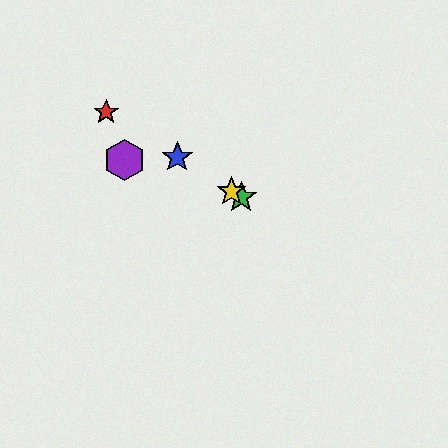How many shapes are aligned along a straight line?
4 shapes (the red star, the blue star, the green star, the yellow star) are aligned along a straight line.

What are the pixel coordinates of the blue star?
The blue star is at (177, 157).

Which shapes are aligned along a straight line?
The red star, the blue star, the green star, the yellow star are aligned along a straight line.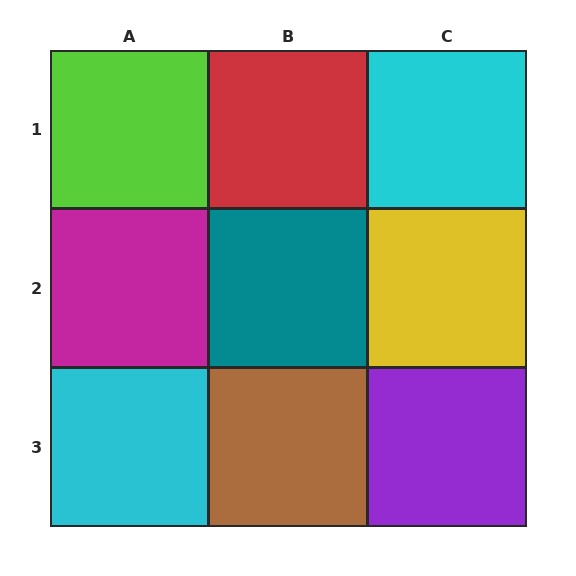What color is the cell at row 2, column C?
Yellow.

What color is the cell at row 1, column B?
Red.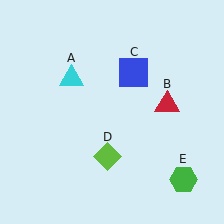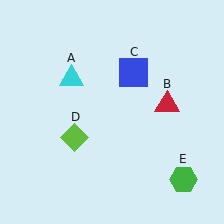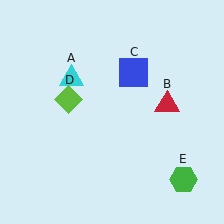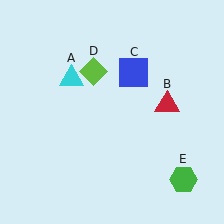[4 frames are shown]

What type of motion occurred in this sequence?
The lime diamond (object D) rotated clockwise around the center of the scene.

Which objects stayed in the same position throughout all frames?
Cyan triangle (object A) and red triangle (object B) and blue square (object C) and green hexagon (object E) remained stationary.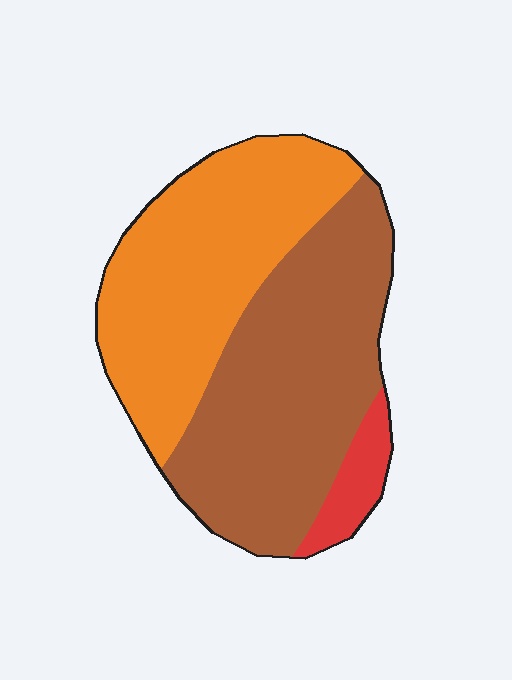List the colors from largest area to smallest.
From largest to smallest: brown, orange, red.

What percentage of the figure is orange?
Orange covers roughly 45% of the figure.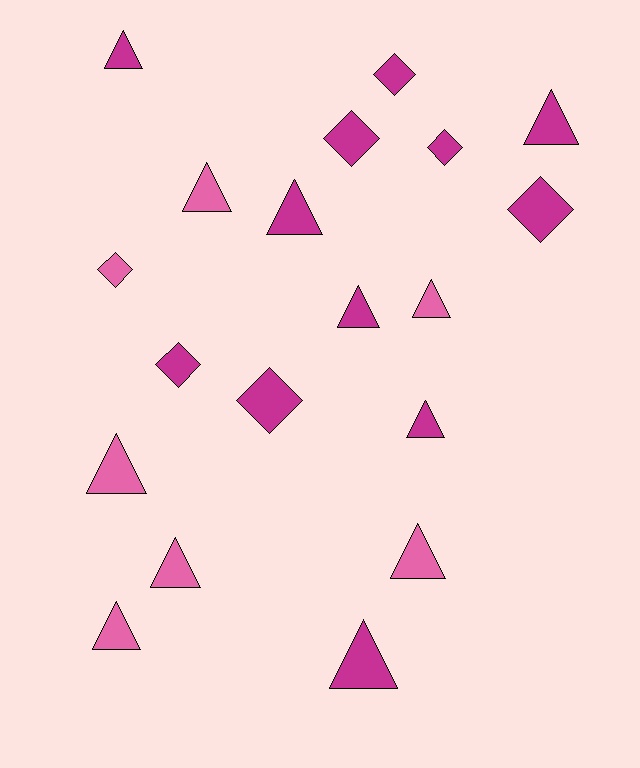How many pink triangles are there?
There are 6 pink triangles.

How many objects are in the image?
There are 19 objects.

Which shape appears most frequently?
Triangle, with 12 objects.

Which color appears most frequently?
Magenta, with 12 objects.